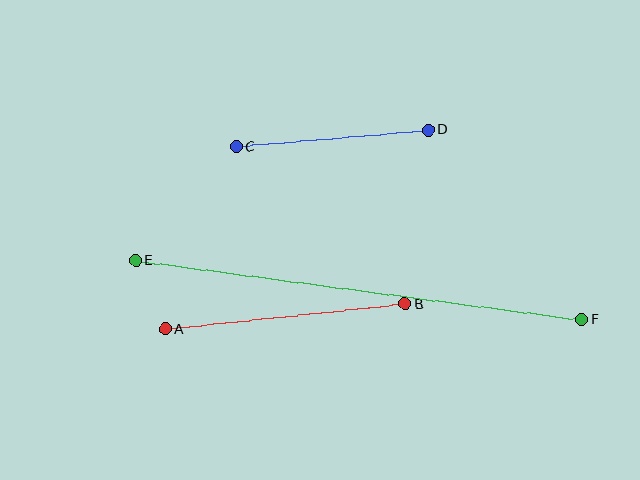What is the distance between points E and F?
The distance is approximately 450 pixels.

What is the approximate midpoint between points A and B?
The midpoint is at approximately (285, 317) pixels.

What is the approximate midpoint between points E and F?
The midpoint is at approximately (359, 290) pixels.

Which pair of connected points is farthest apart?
Points E and F are farthest apart.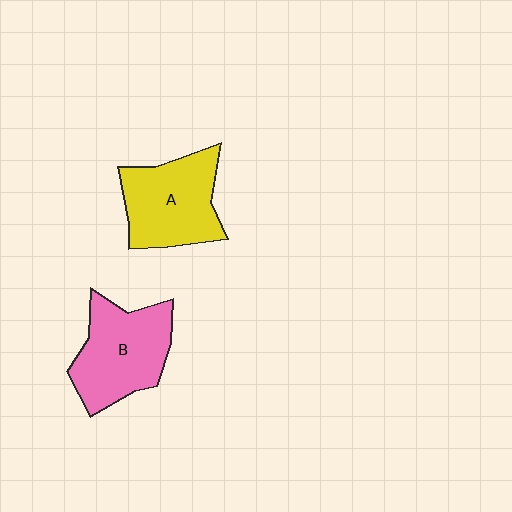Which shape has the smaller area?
Shape A (yellow).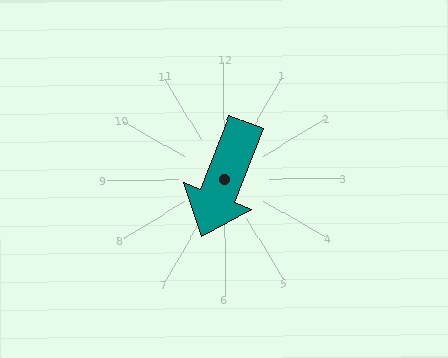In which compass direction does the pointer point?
South.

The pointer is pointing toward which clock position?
Roughly 7 o'clock.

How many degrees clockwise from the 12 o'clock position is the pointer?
Approximately 201 degrees.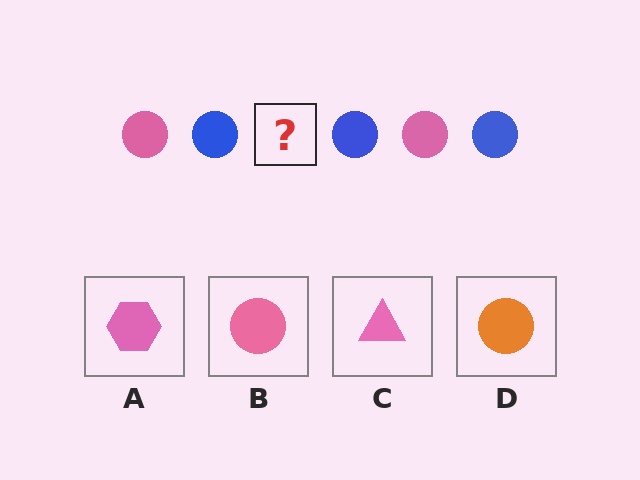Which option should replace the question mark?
Option B.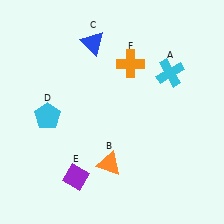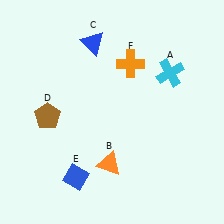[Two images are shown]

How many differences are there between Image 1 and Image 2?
There are 2 differences between the two images.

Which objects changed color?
D changed from cyan to brown. E changed from purple to blue.